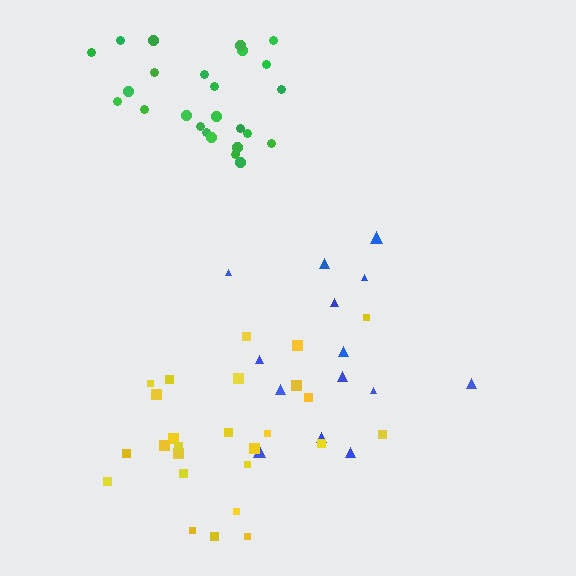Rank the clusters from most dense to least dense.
green, yellow, blue.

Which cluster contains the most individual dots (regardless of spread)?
Yellow (26).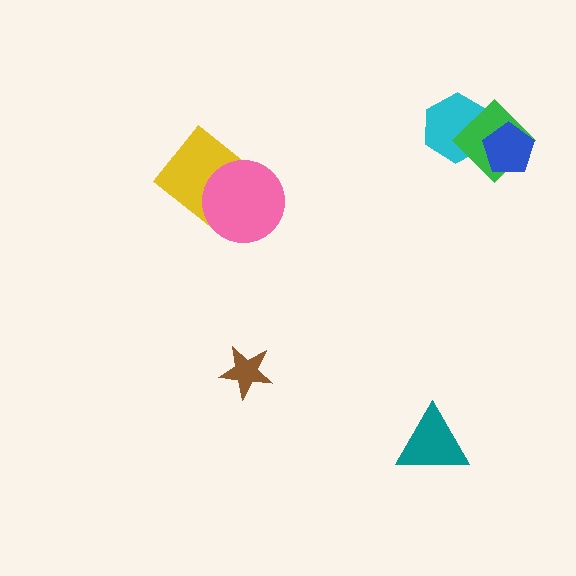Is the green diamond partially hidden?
Yes, it is partially covered by another shape.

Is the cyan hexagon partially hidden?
Yes, it is partially covered by another shape.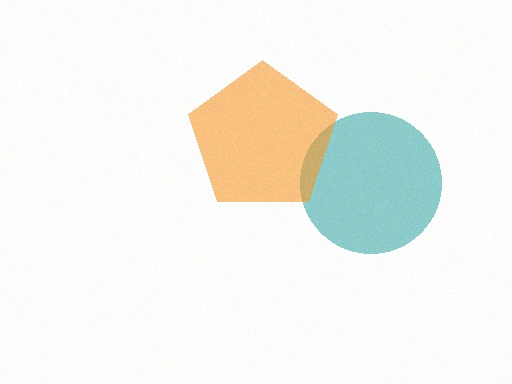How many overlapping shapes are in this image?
There are 2 overlapping shapes in the image.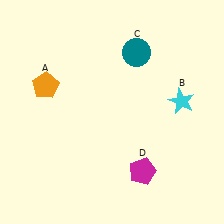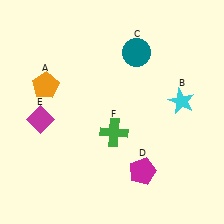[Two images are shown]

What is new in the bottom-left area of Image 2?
A magenta diamond (E) was added in the bottom-left area of Image 2.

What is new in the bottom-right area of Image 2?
A green cross (F) was added in the bottom-right area of Image 2.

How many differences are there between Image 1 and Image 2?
There are 2 differences between the two images.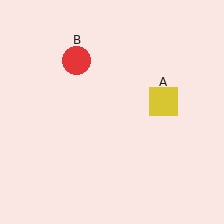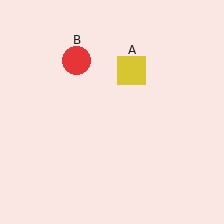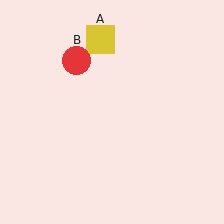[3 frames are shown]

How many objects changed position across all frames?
1 object changed position: yellow square (object A).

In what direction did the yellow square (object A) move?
The yellow square (object A) moved up and to the left.